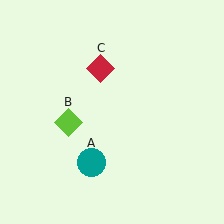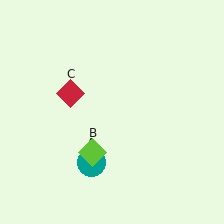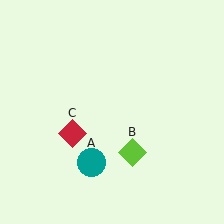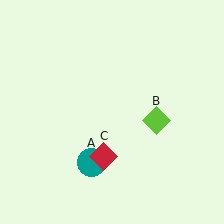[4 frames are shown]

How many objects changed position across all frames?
2 objects changed position: lime diamond (object B), red diamond (object C).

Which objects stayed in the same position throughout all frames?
Teal circle (object A) remained stationary.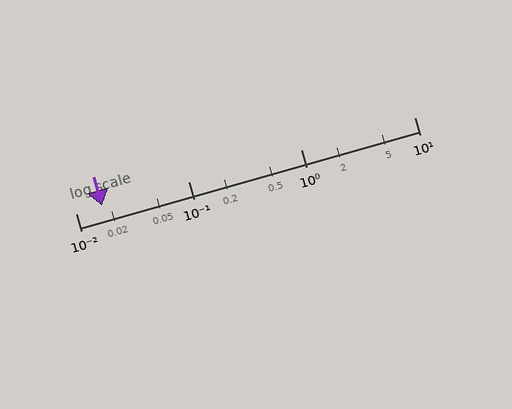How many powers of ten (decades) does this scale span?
The scale spans 3 decades, from 0.01 to 10.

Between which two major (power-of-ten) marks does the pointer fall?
The pointer is between 0.01 and 0.1.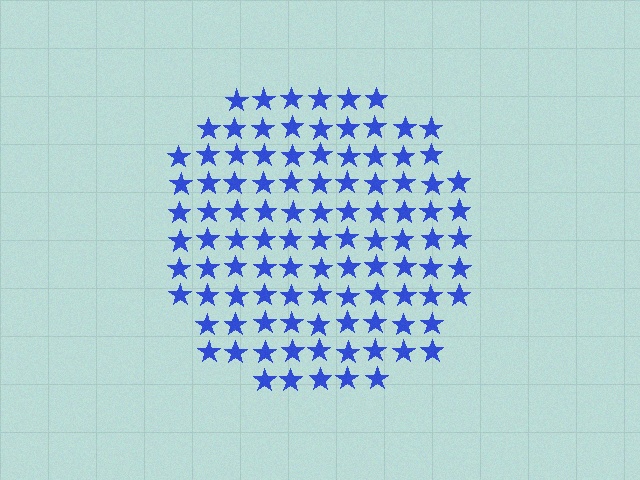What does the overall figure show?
The overall figure shows a circle.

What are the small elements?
The small elements are stars.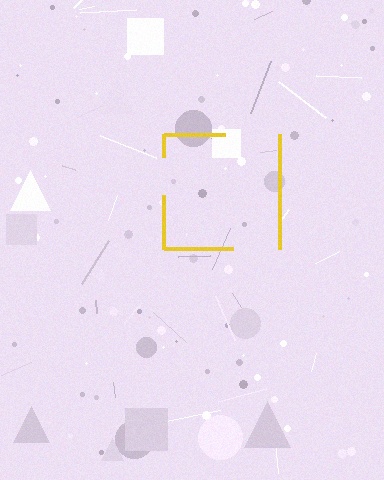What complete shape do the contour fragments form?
The contour fragments form a square.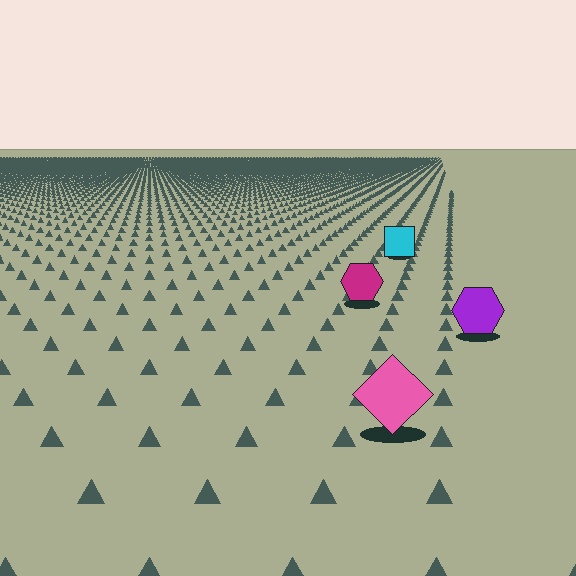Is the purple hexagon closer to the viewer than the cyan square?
Yes. The purple hexagon is closer — you can tell from the texture gradient: the ground texture is coarser near it.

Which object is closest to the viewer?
The pink diamond is closest. The texture marks near it are larger and more spread out.